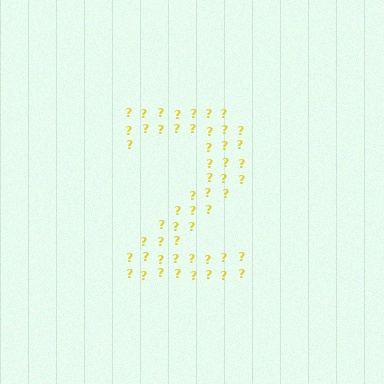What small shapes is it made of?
It is made of small question marks.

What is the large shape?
The large shape is the digit 2.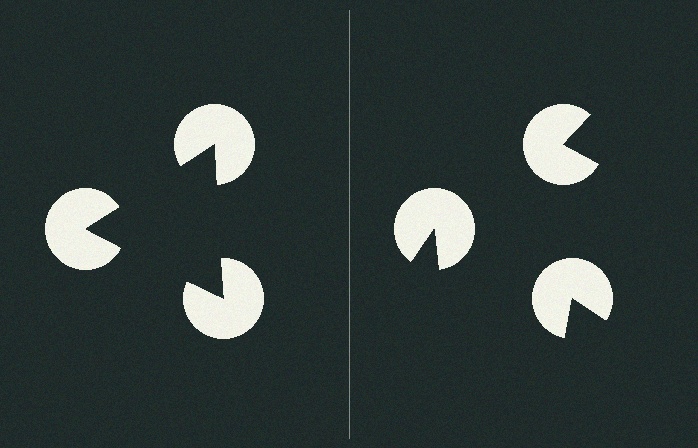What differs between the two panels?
The pac-man discs are positioned identically on both sides; only the wedge orientations differ. On the left they align to a triangle; on the right they are misaligned.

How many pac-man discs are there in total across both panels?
6 — 3 on each side.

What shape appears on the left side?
An illusory triangle.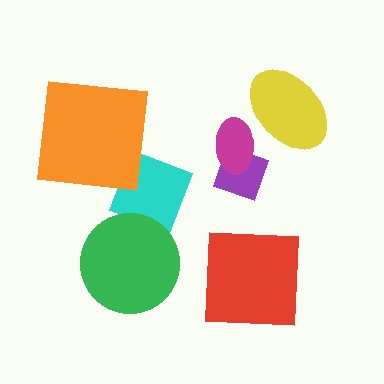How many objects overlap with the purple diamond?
1 object overlaps with the purple diamond.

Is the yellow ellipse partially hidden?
Yes, it is partially covered by another shape.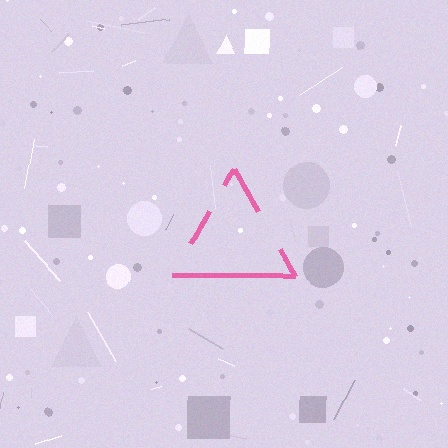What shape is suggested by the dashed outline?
The dashed outline suggests a triangle.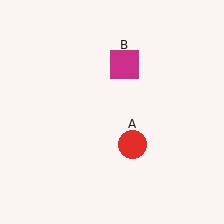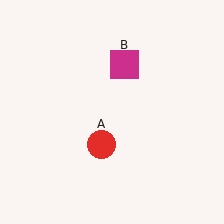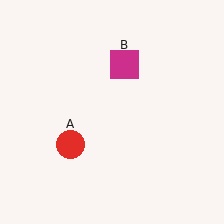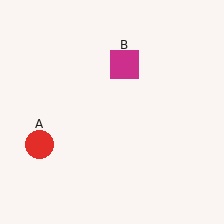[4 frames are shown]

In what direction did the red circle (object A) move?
The red circle (object A) moved left.